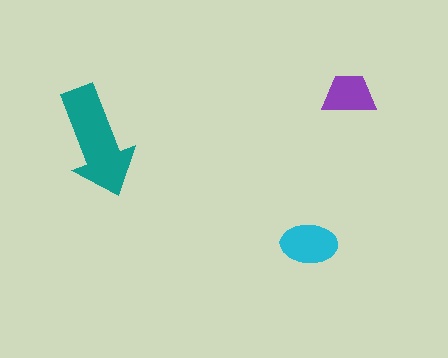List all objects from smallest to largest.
The purple trapezoid, the cyan ellipse, the teal arrow.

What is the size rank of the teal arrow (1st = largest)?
1st.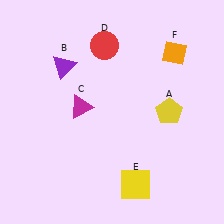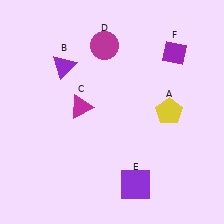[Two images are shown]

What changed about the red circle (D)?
In Image 1, D is red. In Image 2, it changed to magenta.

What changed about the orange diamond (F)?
In Image 1, F is orange. In Image 2, it changed to purple.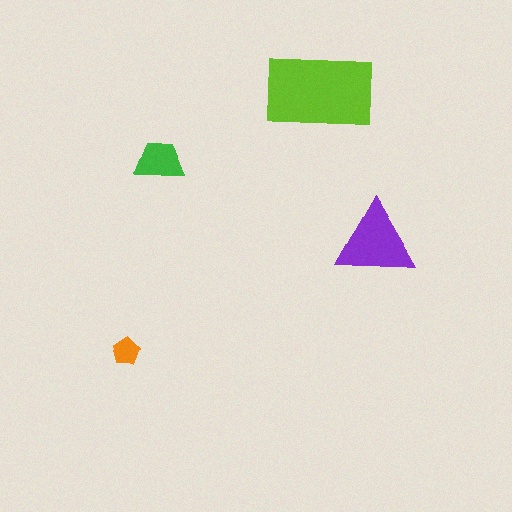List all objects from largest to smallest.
The lime rectangle, the purple triangle, the green trapezoid, the orange pentagon.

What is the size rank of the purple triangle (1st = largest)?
2nd.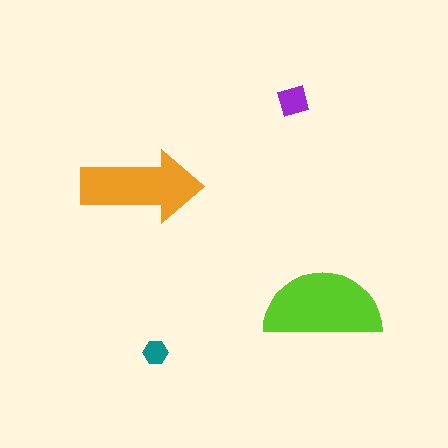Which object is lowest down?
The teal hexagon is bottommost.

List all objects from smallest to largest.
The teal hexagon, the purple diamond, the orange arrow, the lime semicircle.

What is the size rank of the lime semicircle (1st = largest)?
1st.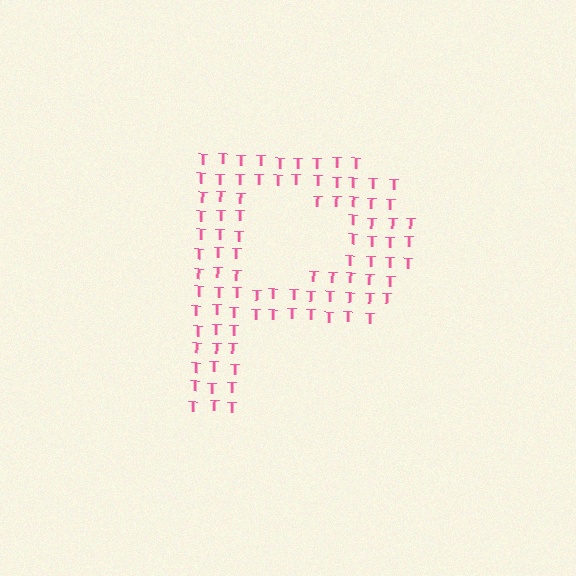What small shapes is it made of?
It is made of small letter T's.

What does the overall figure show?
The overall figure shows the letter P.